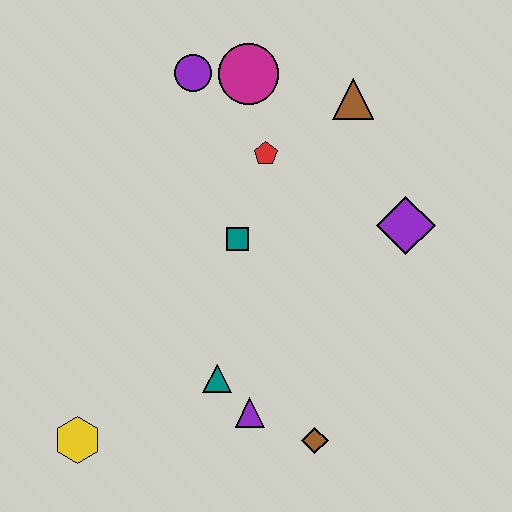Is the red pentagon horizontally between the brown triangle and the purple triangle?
Yes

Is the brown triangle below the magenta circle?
Yes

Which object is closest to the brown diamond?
The purple triangle is closest to the brown diamond.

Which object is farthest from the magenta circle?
The yellow hexagon is farthest from the magenta circle.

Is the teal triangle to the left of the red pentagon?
Yes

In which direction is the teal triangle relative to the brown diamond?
The teal triangle is to the left of the brown diamond.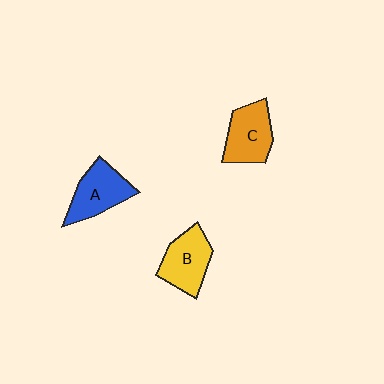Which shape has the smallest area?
Shape C (orange).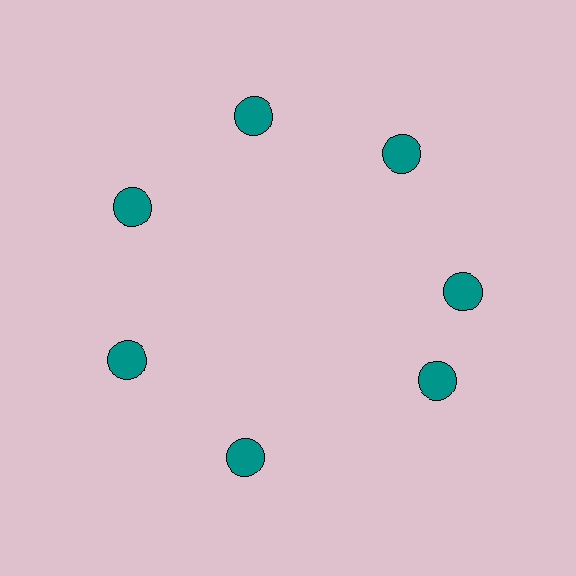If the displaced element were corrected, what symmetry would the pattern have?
It would have 7-fold rotational symmetry — the pattern would map onto itself every 51 degrees.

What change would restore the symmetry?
The symmetry would be restored by rotating it back into even spacing with its neighbors so that all 7 circles sit at equal angles and equal distance from the center.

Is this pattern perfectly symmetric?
No. The 7 teal circles are arranged in a ring, but one element near the 5 o'clock position is rotated out of alignment along the ring, breaking the 7-fold rotational symmetry.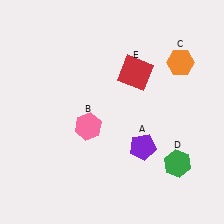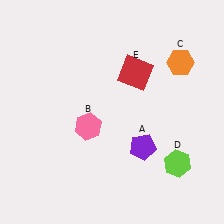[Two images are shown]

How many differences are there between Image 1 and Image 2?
There is 1 difference between the two images.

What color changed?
The hexagon (D) changed from green in Image 1 to lime in Image 2.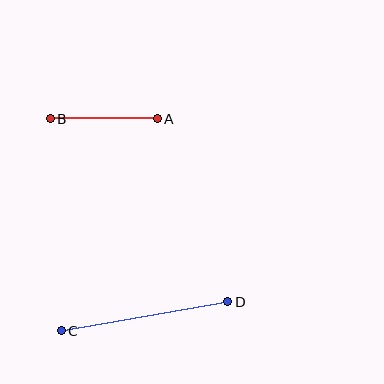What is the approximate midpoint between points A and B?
The midpoint is at approximately (104, 119) pixels.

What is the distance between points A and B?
The distance is approximately 107 pixels.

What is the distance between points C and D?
The distance is approximately 169 pixels.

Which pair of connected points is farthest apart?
Points C and D are farthest apart.